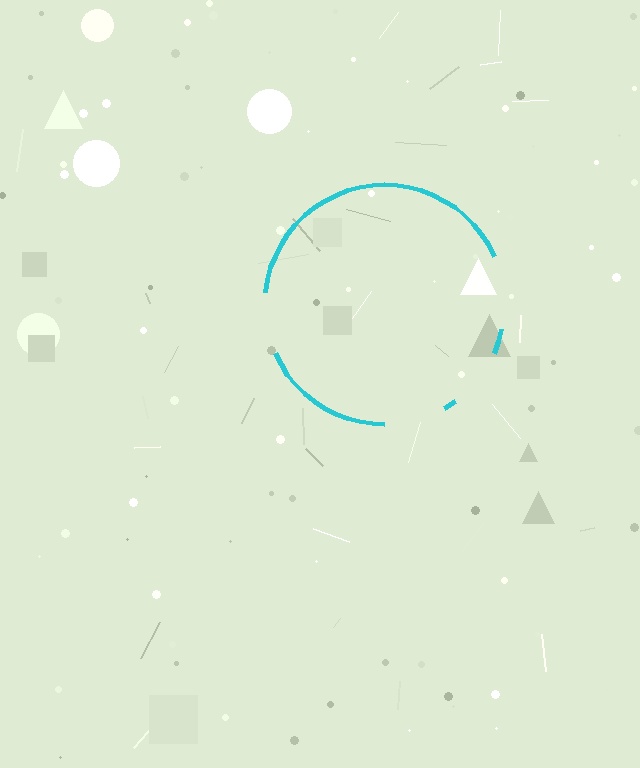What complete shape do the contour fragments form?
The contour fragments form a circle.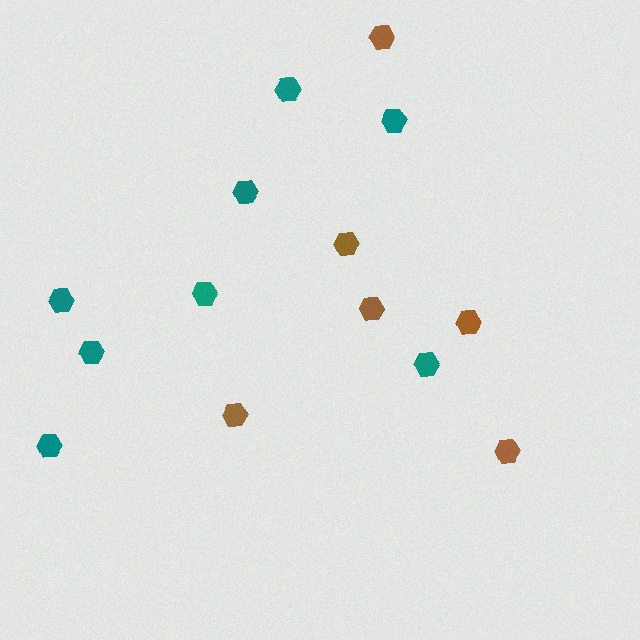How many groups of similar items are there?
There are 2 groups: one group of brown hexagons (6) and one group of teal hexagons (8).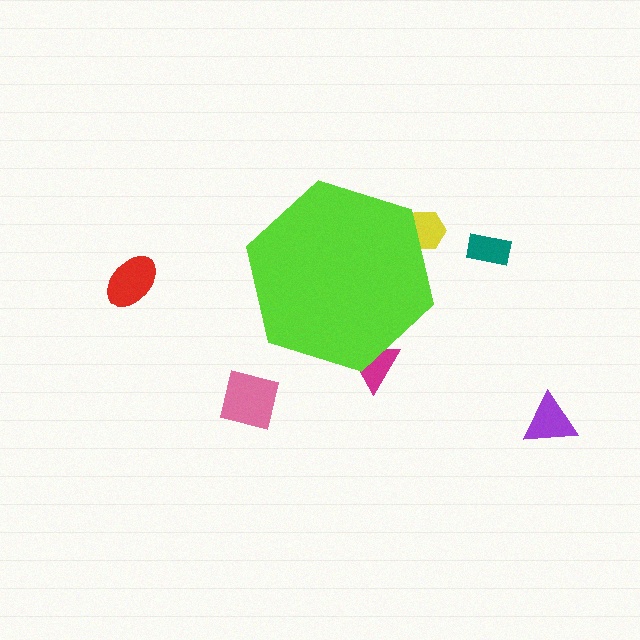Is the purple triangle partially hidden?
No, the purple triangle is fully visible.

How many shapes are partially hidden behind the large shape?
2 shapes are partially hidden.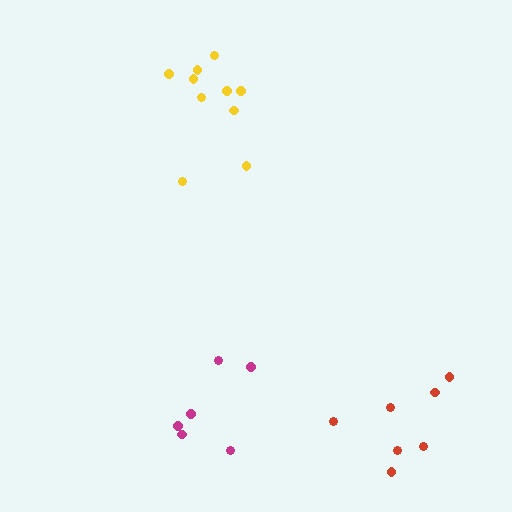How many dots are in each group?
Group 1: 10 dots, Group 2: 7 dots, Group 3: 6 dots (23 total).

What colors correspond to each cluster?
The clusters are colored: yellow, red, magenta.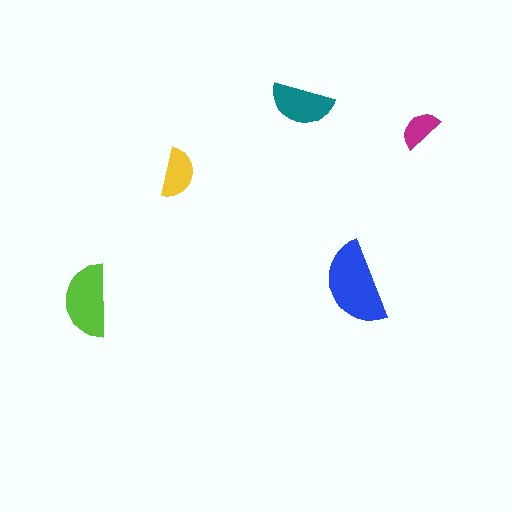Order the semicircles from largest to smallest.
the blue one, the lime one, the teal one, the yellow one, the magenta one.